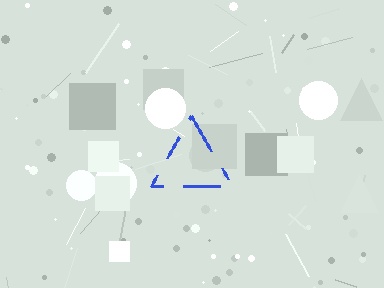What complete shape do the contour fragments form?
The contour fragments form a triangle.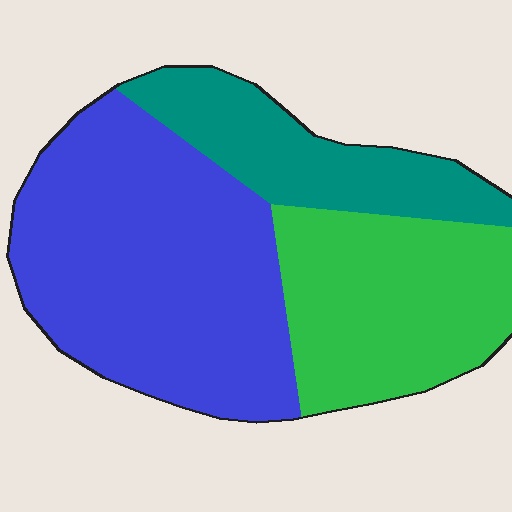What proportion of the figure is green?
Green covers 30% of the figure.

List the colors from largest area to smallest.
From largest to smallest: blue, green, teal.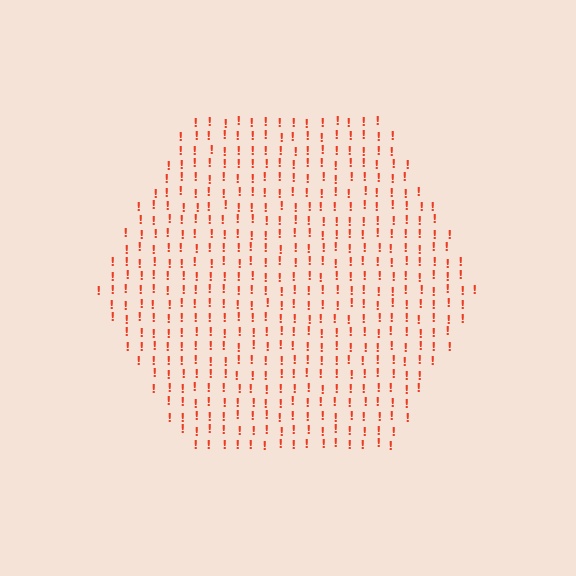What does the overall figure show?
The overall figure shows a hexagon.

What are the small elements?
The small elements are exclamation marks.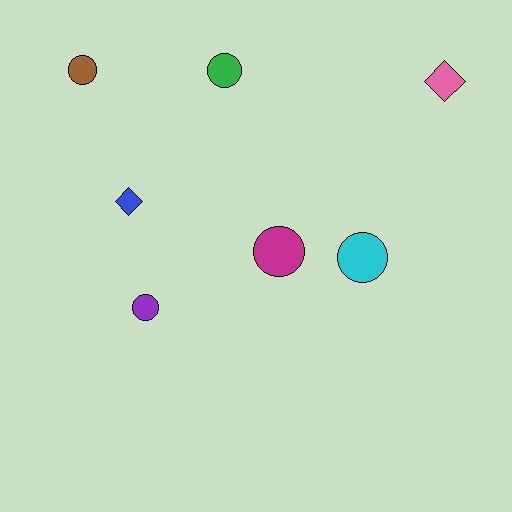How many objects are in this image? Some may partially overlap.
There are 7 objects.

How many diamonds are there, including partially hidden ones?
There are 2 diamonds.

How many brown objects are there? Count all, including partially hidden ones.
There is 1 brown object.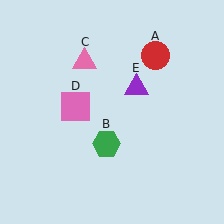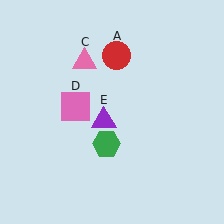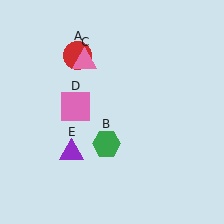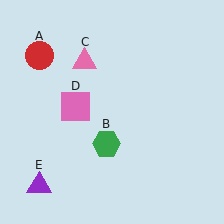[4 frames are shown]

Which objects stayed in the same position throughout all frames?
Green hexagon (object B) and pink triangle (object C) and pink square (object D) remained stationary.